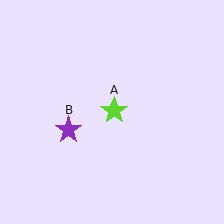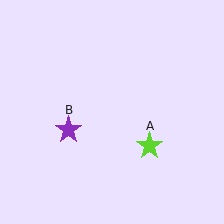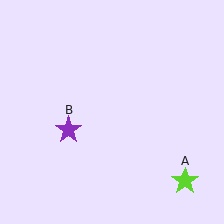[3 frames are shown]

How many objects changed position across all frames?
1 object changed position: lime star (object A).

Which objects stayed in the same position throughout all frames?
Purple star (object B) remained stationary.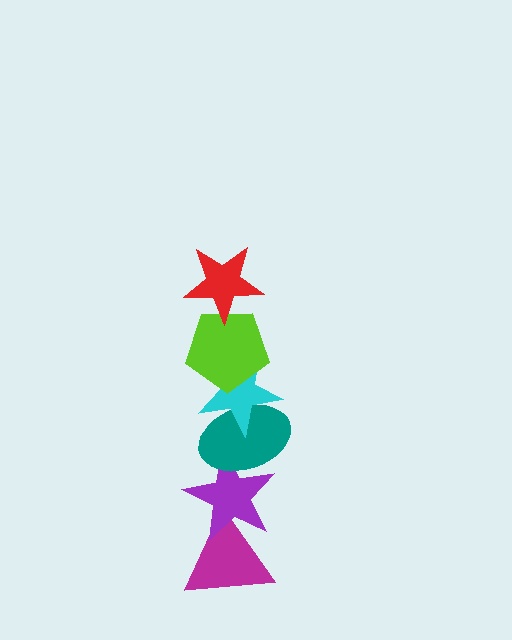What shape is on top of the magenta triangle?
The purple star is on top of the magenta triangle.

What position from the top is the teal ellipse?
The teal ellipse is 4th from the top.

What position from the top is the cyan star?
The cyan star is 3rd from the top.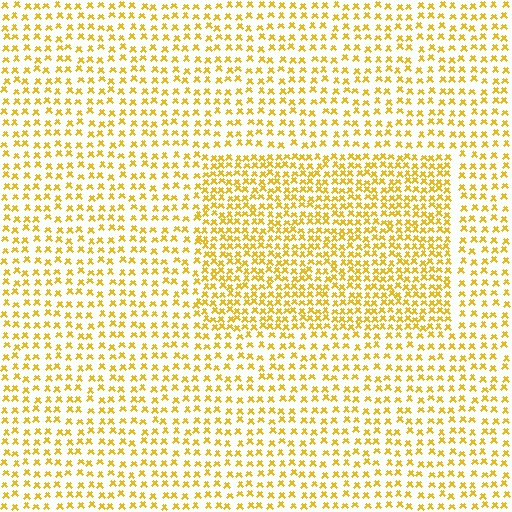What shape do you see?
I see a rectangle.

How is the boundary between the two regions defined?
The boundary is defined by a change in element density (approximately 1.7x ratio). All elements are the same color, size, and shape.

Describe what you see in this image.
The image contains small yellow elements arranged at two different densities. A rectangle-shaped region is visible where the elements are more densely packed than the surrounding area.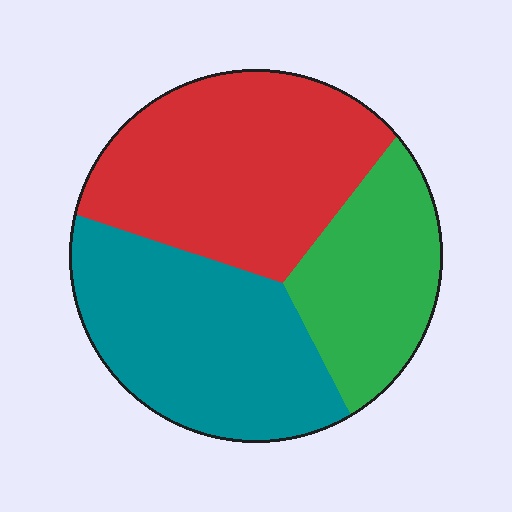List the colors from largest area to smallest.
From largest to smallest: red, teal, green.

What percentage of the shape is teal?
Teal takes up about three eighths (3/8) of the shape.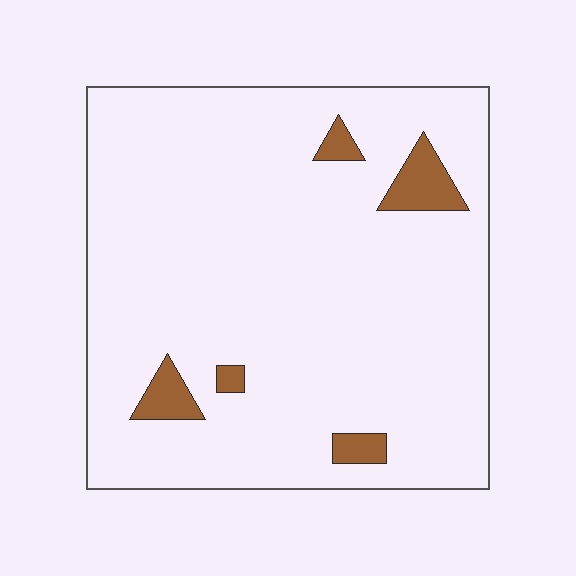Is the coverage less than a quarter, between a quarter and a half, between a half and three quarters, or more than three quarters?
Less than a quarter.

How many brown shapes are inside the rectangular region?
5.